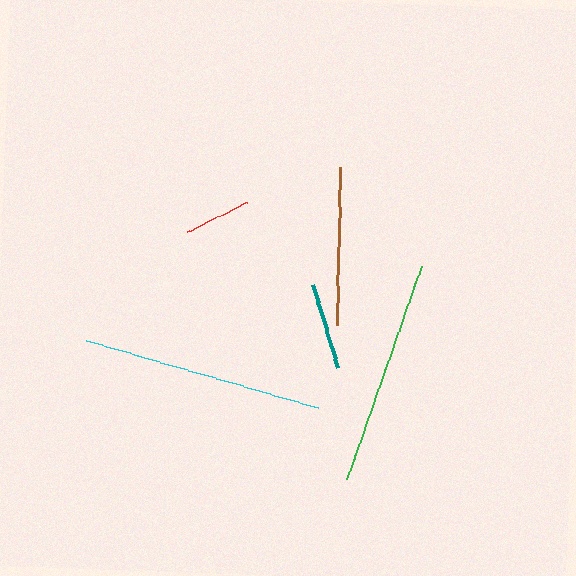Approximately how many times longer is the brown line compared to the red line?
The brown line is approximately 2.4 times the length of the red line.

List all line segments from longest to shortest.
From longest to shortest: cyan, green, brown, teal, red.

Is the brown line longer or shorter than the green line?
The green line is longer than the brown line.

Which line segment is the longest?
The cyan line is the longest at approximately 241 pixels.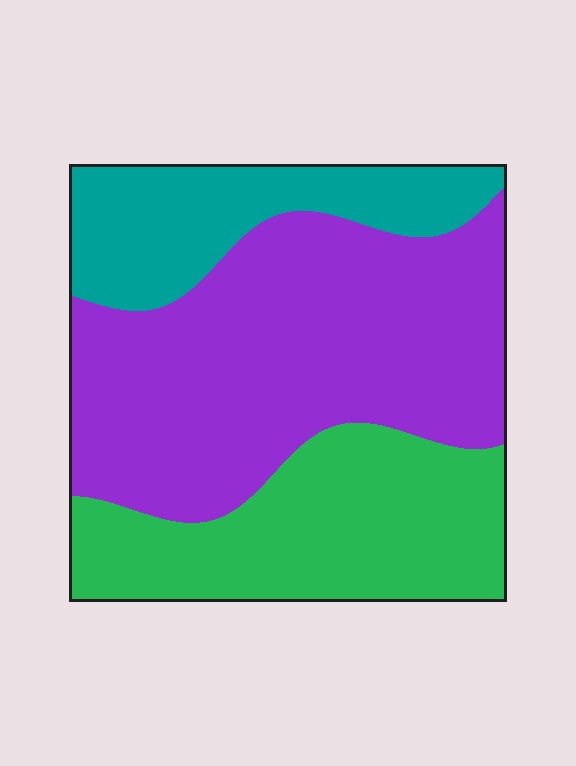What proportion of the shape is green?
Green takes up about one third (1/3) of the shape.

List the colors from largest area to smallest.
From largest to smallest: purple, green, teal.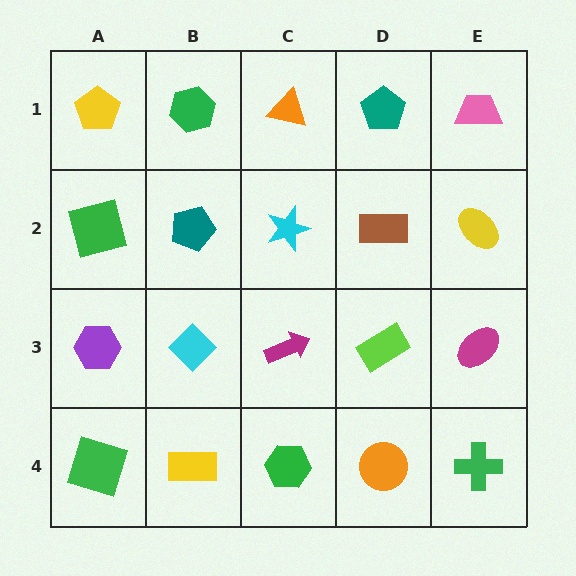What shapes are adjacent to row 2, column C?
An orange triangle (row 1, column C), a magenta arrow (row 3, column C), a teal pentagon (row 2, column B), a brown rectangle (row 2, column D).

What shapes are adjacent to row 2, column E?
A pink trapezoid (row 1, column E), a magenta ellipse (row 3, column E), a brown rectangle (row 2, column D).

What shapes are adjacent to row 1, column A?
A green square (row 2, column A), a green hexagon (row 1, column B).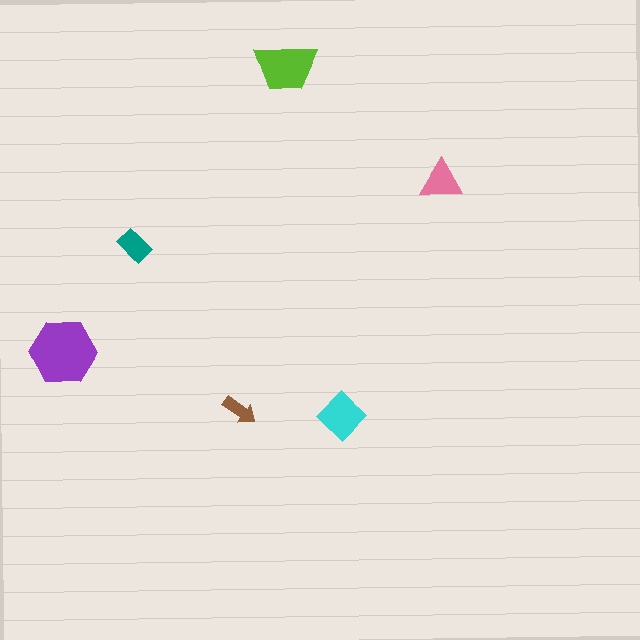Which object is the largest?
The purple hexagon.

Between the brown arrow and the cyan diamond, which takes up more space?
The cyan diamond.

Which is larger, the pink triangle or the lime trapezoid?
The lime trapezoid.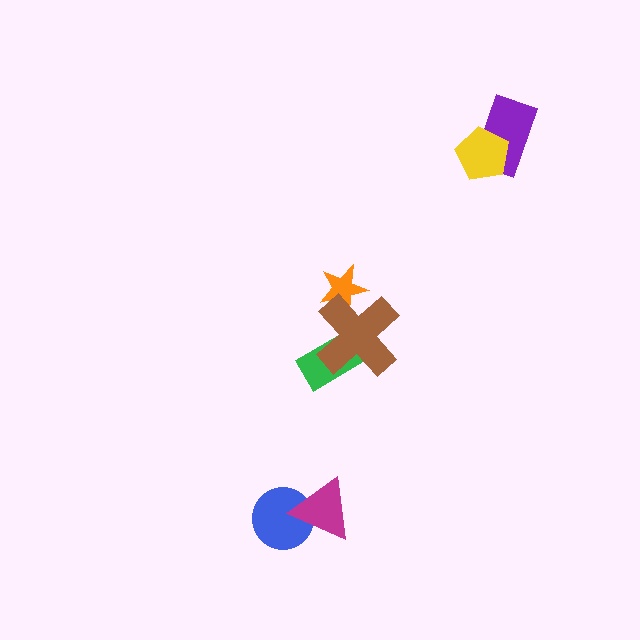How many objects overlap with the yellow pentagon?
1 object overlaps with the yellow pentagon.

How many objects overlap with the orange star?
1 object overlaps with the orange star.